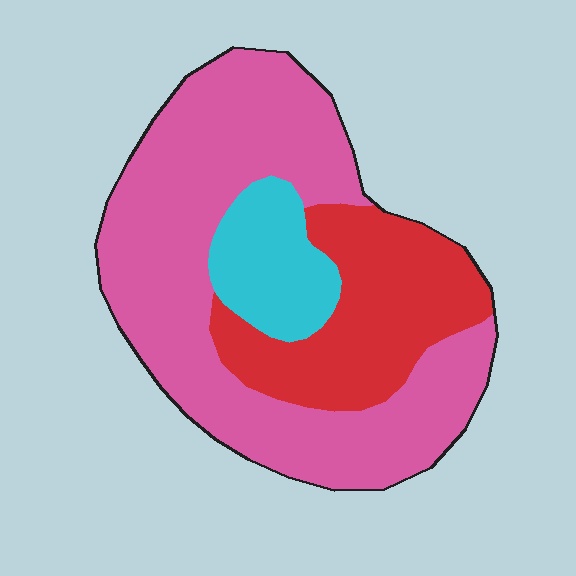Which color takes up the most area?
Pink, at roughly 60%.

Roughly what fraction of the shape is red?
Red covers around 25% of the shape.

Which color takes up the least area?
Cyan, at roughly 15%.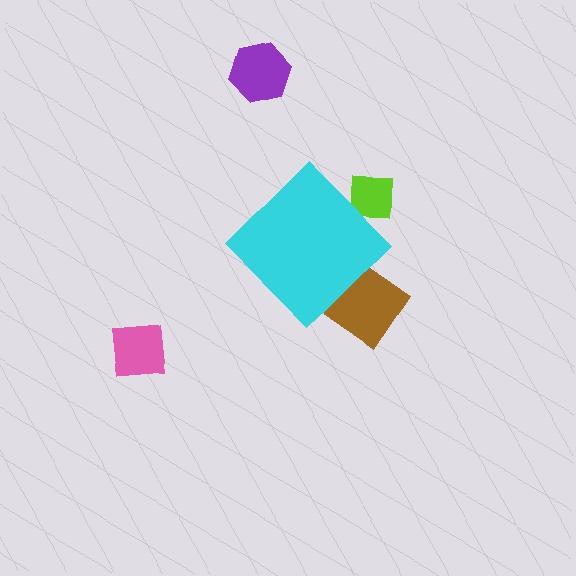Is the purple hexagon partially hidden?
No, the purple hexagon is fully visible.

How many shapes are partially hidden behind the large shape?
2 shapes are partially hidden.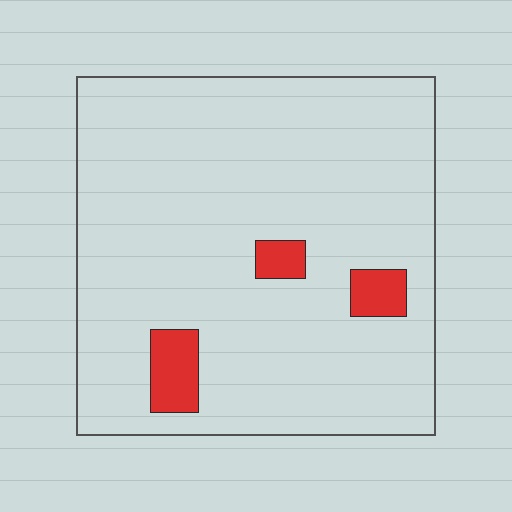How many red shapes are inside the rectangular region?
3.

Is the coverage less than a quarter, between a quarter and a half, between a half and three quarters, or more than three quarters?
Less than a quarter.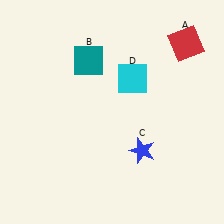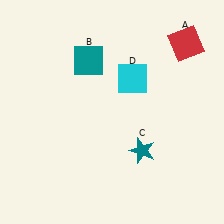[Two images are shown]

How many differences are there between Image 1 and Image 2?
There is 1 difference between the two images.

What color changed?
The star (C) changed from blue in Image 1 to teal in Image 2.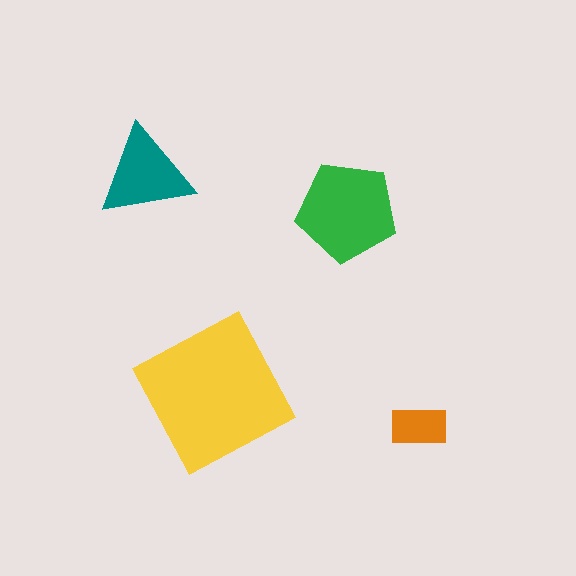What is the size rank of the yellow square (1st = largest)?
1st.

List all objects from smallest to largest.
The orange rectangle, the teal triangle, the green pentagon, the yellow square.